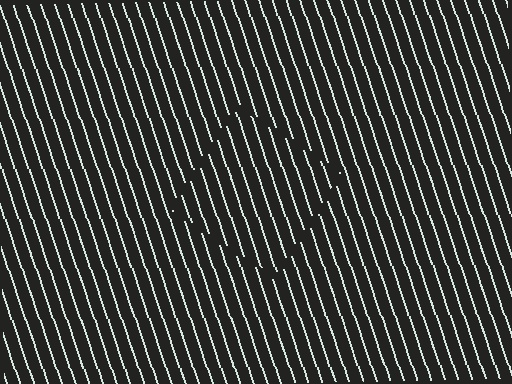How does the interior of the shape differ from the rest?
The interior of the shape contains the same grating, shifted by half a period — the contour is defined by the phase discontinuity where line-ends from the inner and outer gratings abut.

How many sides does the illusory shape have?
4 sides — the line-ends trace a square.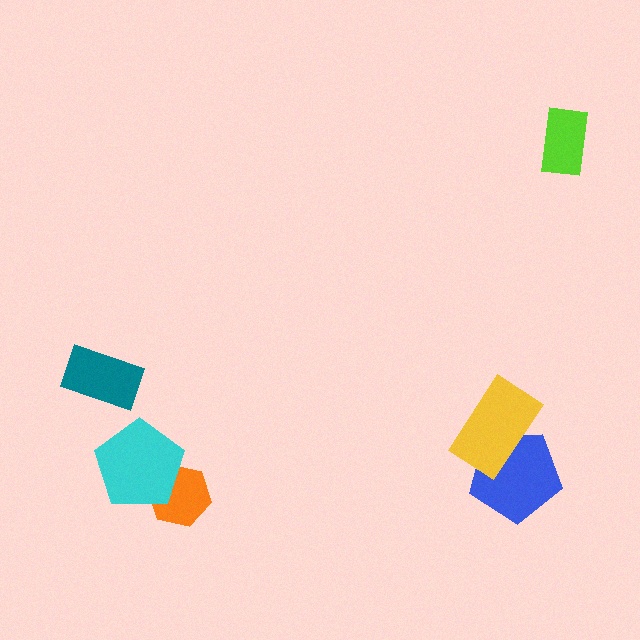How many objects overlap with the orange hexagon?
1 object overlaps with the orange hexagon.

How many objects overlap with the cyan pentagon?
1 object overlaps with the cyan pentagon.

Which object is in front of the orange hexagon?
The cyan pentagon is in front of the orange hexagon.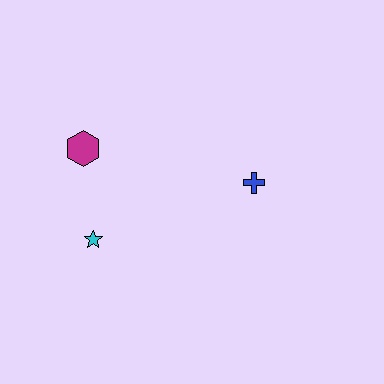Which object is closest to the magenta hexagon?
The cyan star is closest to the magenta hexagon.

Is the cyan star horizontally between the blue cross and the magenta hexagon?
Yes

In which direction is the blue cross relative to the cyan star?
The blue cross is to the right of the cyan star.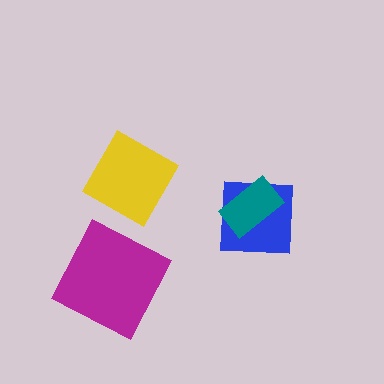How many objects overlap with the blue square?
1 object overlaps with the blue square.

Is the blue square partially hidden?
Yes, it is partially covered by another shape.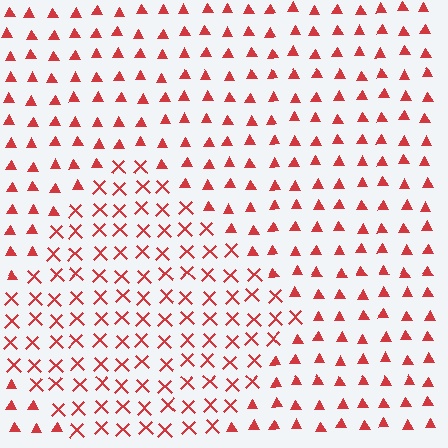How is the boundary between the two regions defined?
The boundary is defined by a change in element shape: X marks inside vs. triangles outside. All elements share the same color and spacing.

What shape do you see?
I see a diamond.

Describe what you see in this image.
The image is filled with small red elements arranged in a uniform grid. A diamond-shaped region contains X marks, while the surrounding area contains triangles. The boundary is defined purely by the change in element shape.